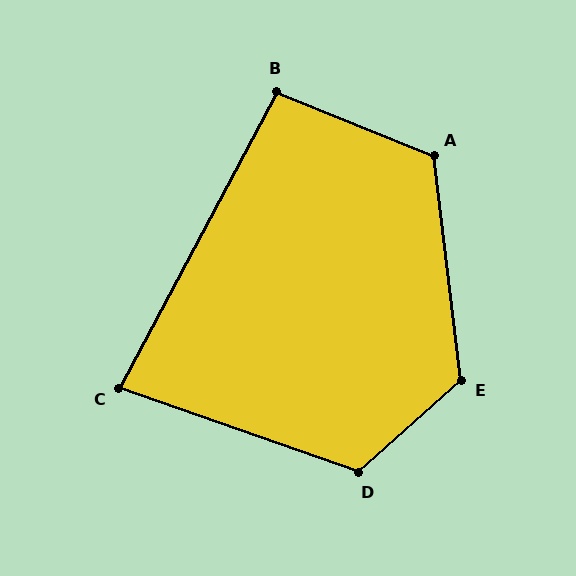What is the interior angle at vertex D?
Approximately 119 degrees (obtuse).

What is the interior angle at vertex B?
Approximately 96 degrees (obtuse).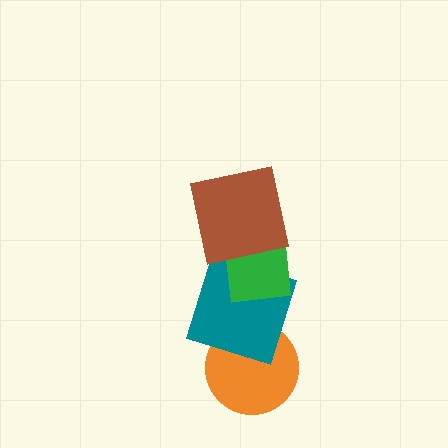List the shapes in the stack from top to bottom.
From top to bottom: the brown square, the green square, the teal square, the orange circle.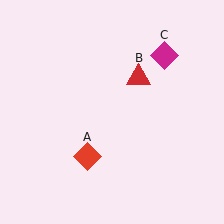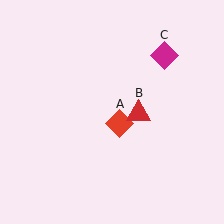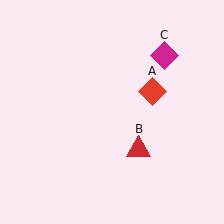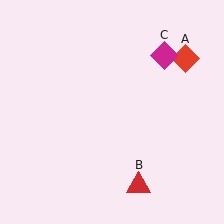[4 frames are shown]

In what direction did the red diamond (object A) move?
The red diamond (object A) moved up and to the right.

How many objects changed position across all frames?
2 objects changed position: red diamond (object A), red triangle (object B).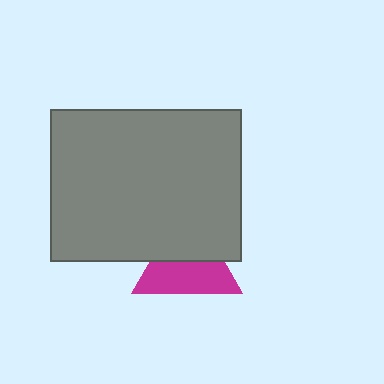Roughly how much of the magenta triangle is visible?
About half of it is visible (roughly 55%).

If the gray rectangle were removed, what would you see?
You would see the complete magenta triangle.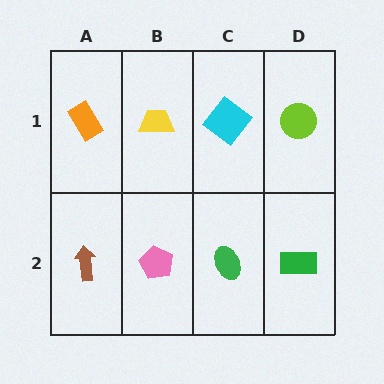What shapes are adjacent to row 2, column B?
A yellow trapezoid (row 1, column B), a brown arrow (row 2, column A), a green ellipse (row 2, column C).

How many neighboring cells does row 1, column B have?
3.